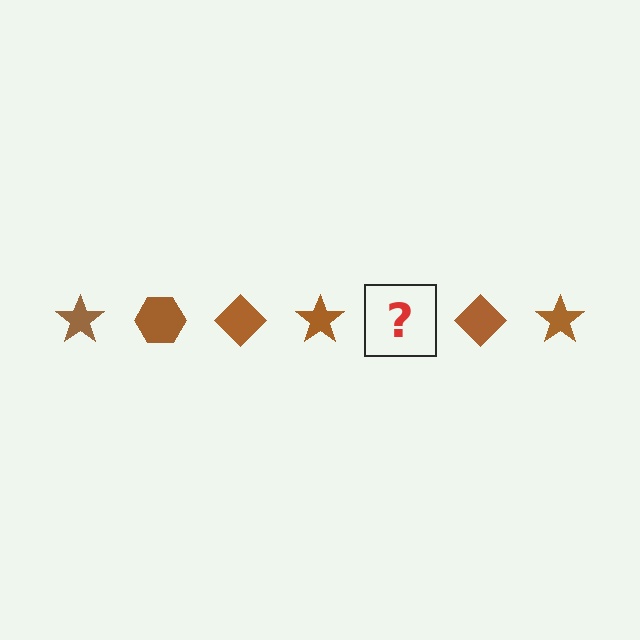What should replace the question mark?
The question mark should be replaced with a brown hexagon.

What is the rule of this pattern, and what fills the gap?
The rule is that the pattern cycles through star, hexagon, diamond shapes in brown. The gap should be filled with a brown hexagon.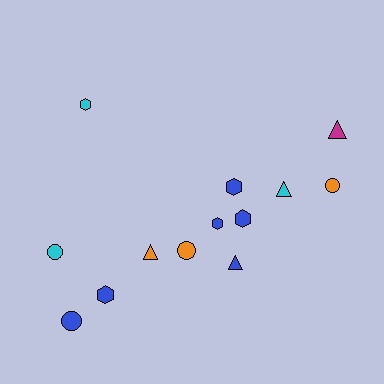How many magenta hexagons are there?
There are no magenta hexagons.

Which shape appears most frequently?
Hexagon, with 5 objects.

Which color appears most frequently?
Blue, with 6 objects.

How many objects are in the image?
There are 13 objects.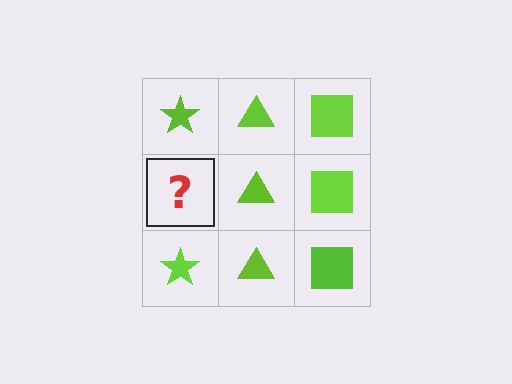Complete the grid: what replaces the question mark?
The question mark should be replaced with a lime star.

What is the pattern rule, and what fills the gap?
The rule is that each column has a consistent shape. The gap should be filled with a lime star.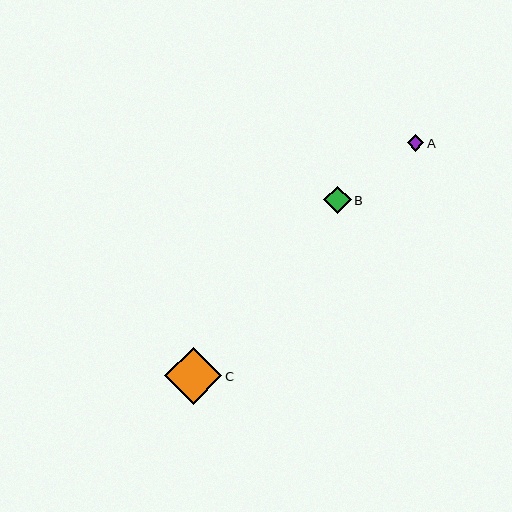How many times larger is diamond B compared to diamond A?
Diamond B is approximately 1.7 times the size of diamond A.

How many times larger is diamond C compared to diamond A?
Diamond C is approximately 3.5 times the size of diamond A.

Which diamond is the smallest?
Diamond A is the smallest with a size of approximately 16 pixels.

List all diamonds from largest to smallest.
From largest to smallest: C, B, A.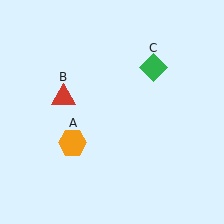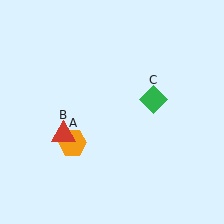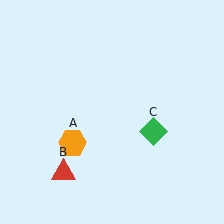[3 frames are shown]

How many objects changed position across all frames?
2 objects changed position: red triangle (object B), green diamond (object C).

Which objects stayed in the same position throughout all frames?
Orange hexagon (object A) remained stationary.